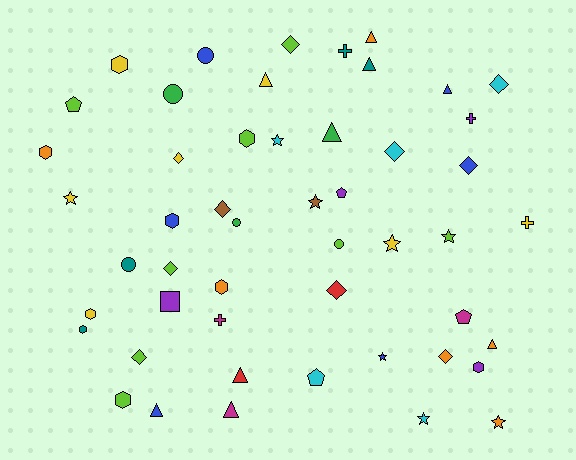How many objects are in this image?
There are 50 objects.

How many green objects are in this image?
There are 3 green objects.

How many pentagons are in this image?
There are 4 pentagons.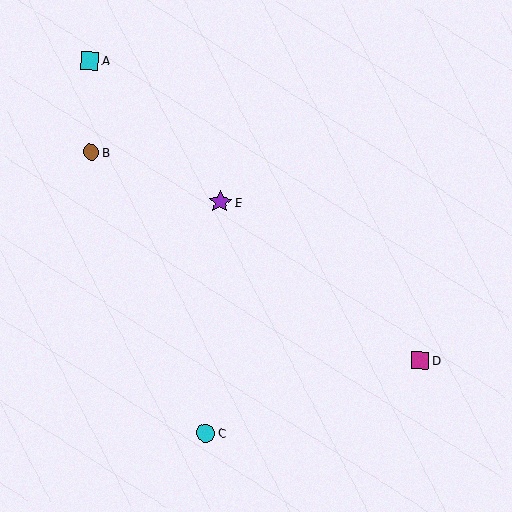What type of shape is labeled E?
Shape E is a purple star.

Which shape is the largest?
The purple star (labeled E) is the largest.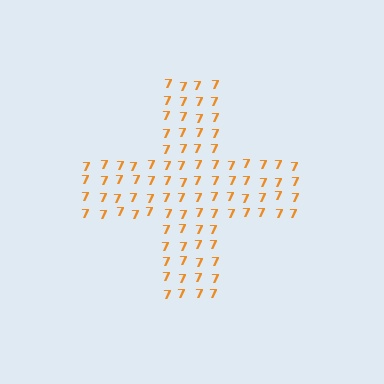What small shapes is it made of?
It is made of small digit 7's.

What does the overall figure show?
The overall figure shows a cross.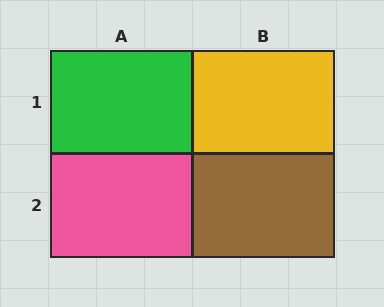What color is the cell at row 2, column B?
Brown.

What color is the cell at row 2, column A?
Pink.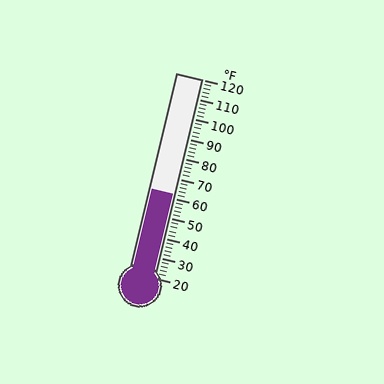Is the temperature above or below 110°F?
The temperature is below 110°F.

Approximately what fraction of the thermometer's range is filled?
The thermometer is filled to approximately 40% of its range.